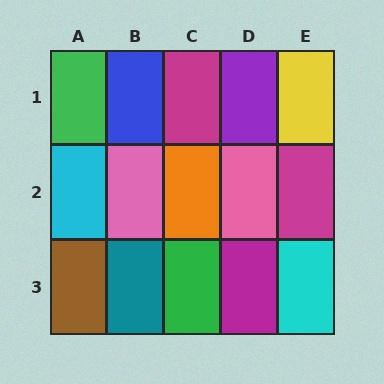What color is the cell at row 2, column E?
Magenta.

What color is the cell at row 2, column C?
Orange.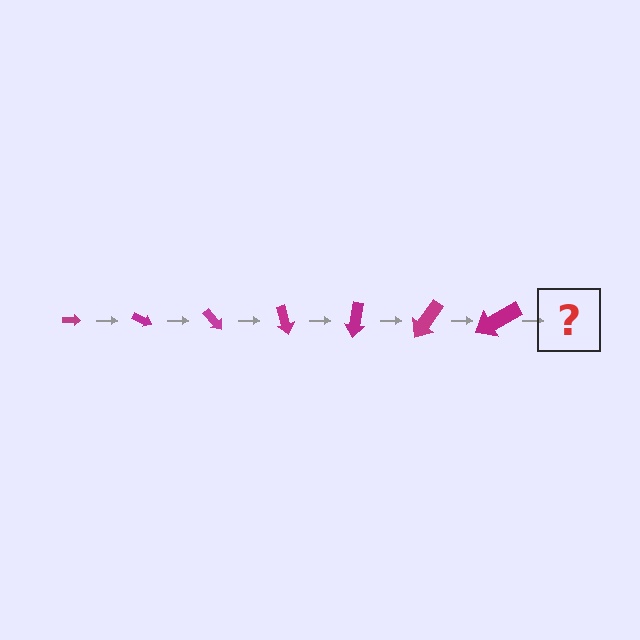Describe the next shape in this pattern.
It should be an arrow, larger than the previous one and rotated 175 degrees from the start.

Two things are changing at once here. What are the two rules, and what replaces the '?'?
The two rules are that the arrow grows larger each step and it rotates 25 degrees each step. The '?' should be an arrow, larger than the previous one and rotated 175 degrees from the start.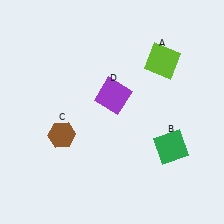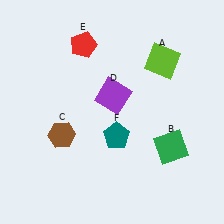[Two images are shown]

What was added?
A red pentagon (E), a teal pentagon (F) were added in Image 2.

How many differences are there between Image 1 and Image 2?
There are 2 differences between the two images.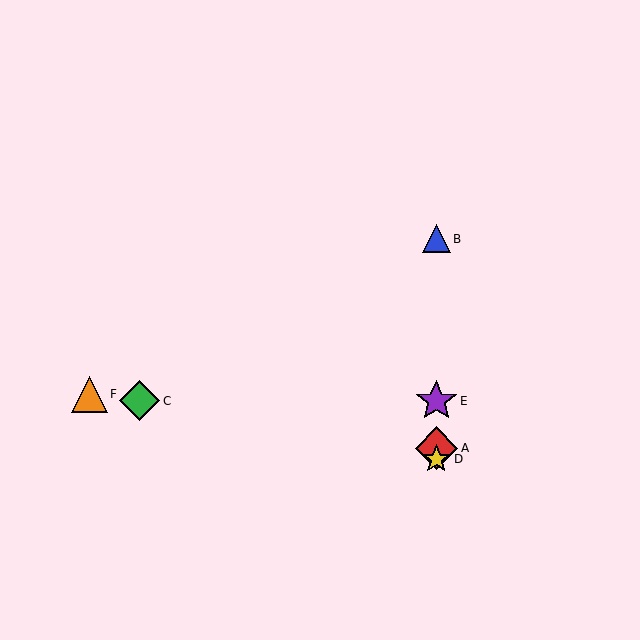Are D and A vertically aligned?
Yes, both are at x≈436.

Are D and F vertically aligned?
No, D is at x≈436 and F is at x≈89.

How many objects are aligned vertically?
4 objects (A, B, D, E) are aligned vertically.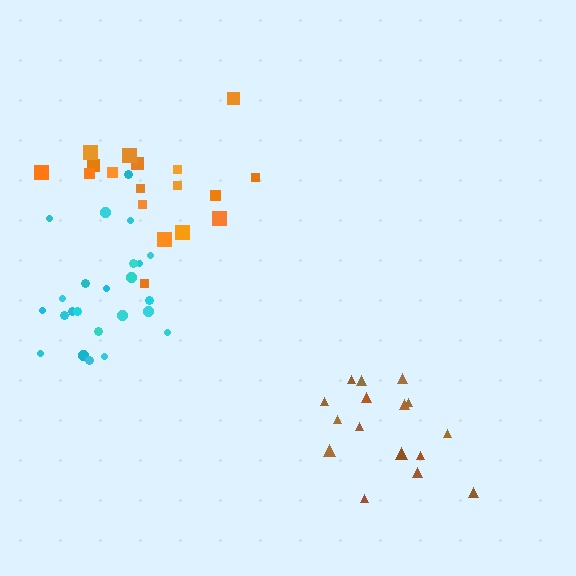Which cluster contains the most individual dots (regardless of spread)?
Cyan (24).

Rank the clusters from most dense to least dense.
brown, cyan, orange.